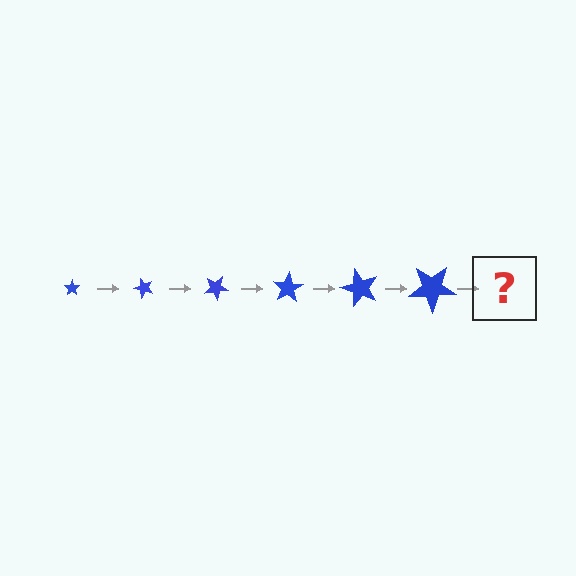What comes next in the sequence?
The next element should be a star, larger than the previous one and rotated 300 degrees from the start.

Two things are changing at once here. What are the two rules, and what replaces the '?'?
The two rules are that the star grows larger each step and it rotates 50 degrees each step. The '?' should be a star, larger than the previous one and rotated 300 degrees from the start.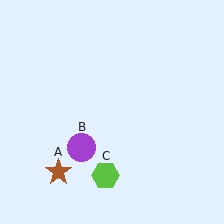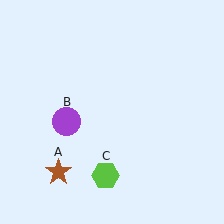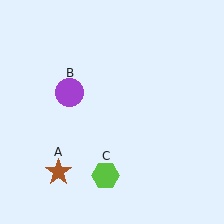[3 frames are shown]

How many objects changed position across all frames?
1 object changed position: purple circle (object B).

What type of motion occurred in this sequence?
The purple circle (object B) rotated clockwise around the center of the scene.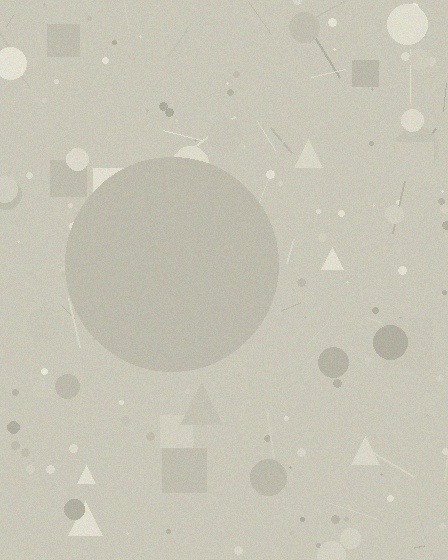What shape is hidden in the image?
A circle is hidden in the image.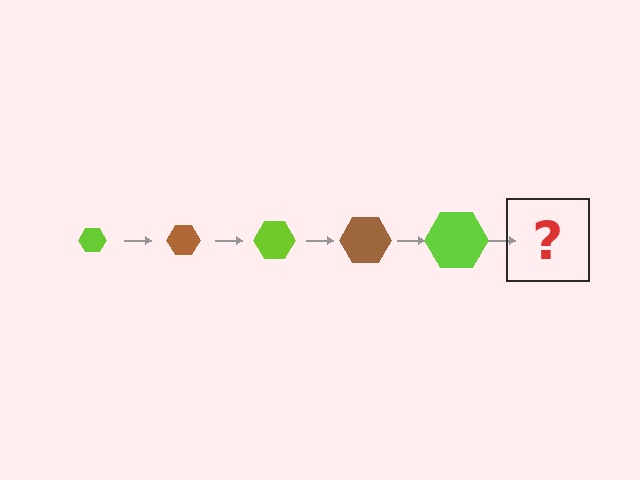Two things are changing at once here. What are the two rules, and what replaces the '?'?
The two rules are that the hexagon grows larger each step and the color cycles through lime and brown. The '?' should be a brown hexagon, larger than the previous one.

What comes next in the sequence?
The next element should be a brown hexagon, larger than the previous one.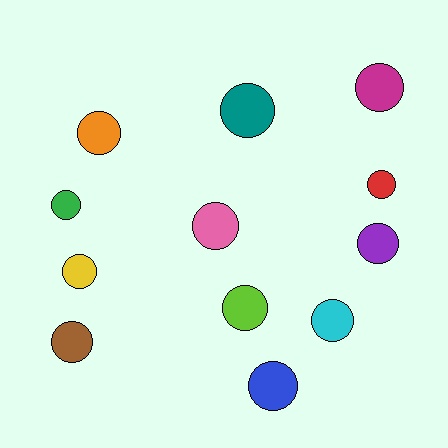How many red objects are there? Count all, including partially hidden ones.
There is 1 red object.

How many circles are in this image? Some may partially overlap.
There are 12 circles.